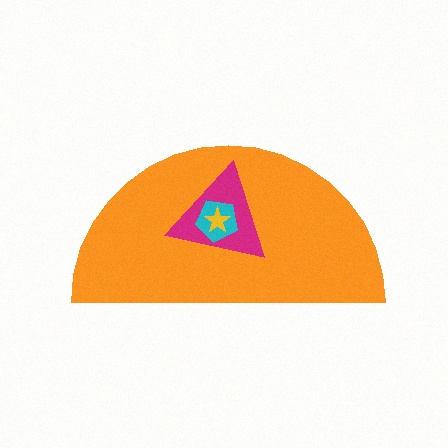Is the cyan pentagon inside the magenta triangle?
Yes.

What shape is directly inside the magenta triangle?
The cyan pentagon.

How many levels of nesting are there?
4.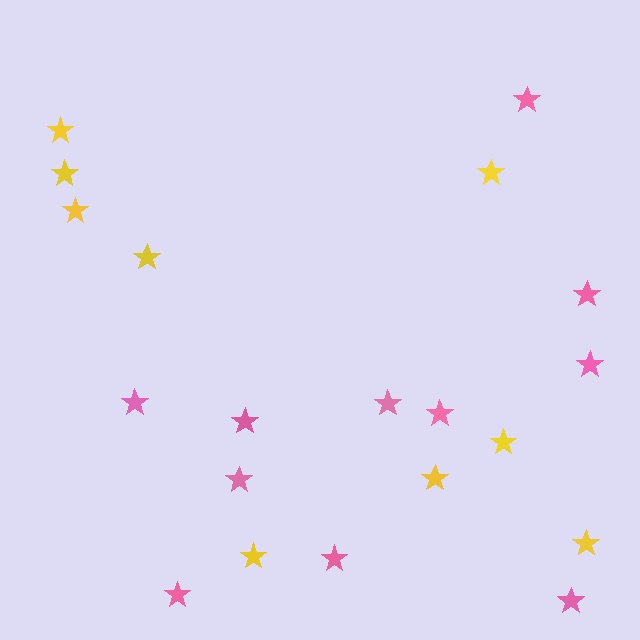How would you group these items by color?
There are 2 groups: one group of pink stars (11) and one group of yellow stars (9).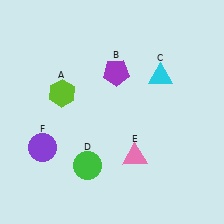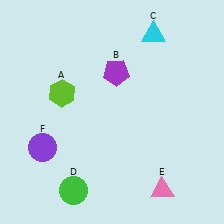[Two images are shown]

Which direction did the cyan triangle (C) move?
The cyan triangle (C) moved up.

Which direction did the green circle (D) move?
The green circle (D) moved down.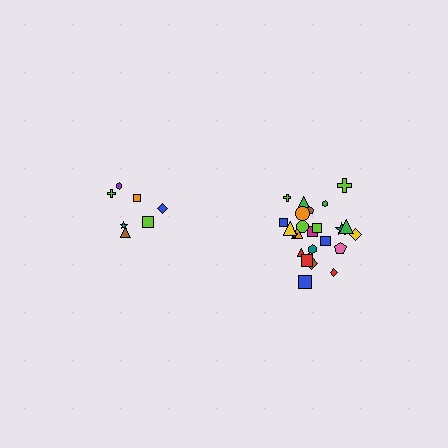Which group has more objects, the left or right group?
The right group.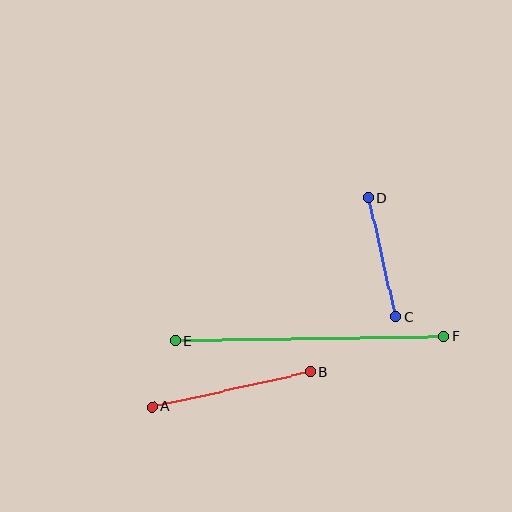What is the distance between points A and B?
The distance is approximately 161 pixels.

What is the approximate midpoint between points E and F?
The midpoint is at approximately (310, 339) pixels.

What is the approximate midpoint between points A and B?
The midpoint is at approximately (231, 389) pixels.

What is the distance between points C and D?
The distance is approximately 121 pixels.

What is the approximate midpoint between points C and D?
The midpoint is at approximately (382, 257) pixels.